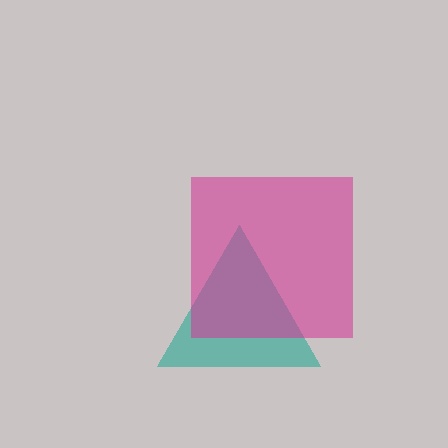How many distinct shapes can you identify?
There are 2 distinct shapes: a teal triangle, a magenta square.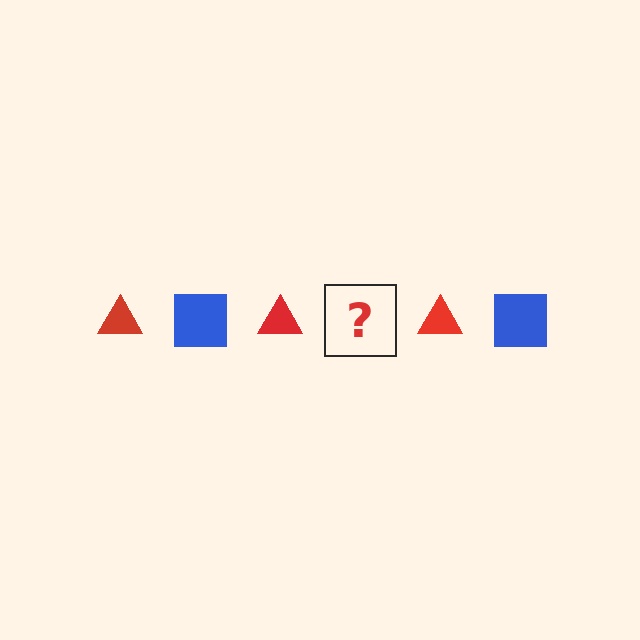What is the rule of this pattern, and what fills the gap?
The rule is that the pattern alternates between red triangle and blue square. The gap should be filled with a blue square.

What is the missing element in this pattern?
The missing element is a blue square.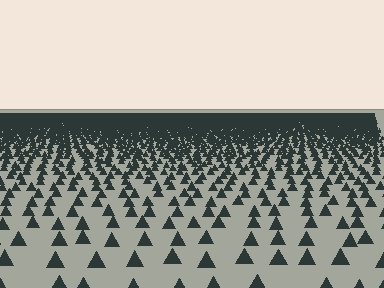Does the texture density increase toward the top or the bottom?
Density increases toward the top.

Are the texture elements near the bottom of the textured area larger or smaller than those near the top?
Larger. Near the bottom, elements are closer to the viewer and appear at a bigger on-screen size.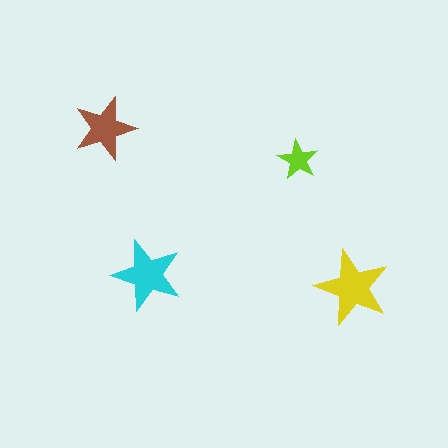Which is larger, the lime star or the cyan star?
The cyan one.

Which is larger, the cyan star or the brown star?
The cyan one.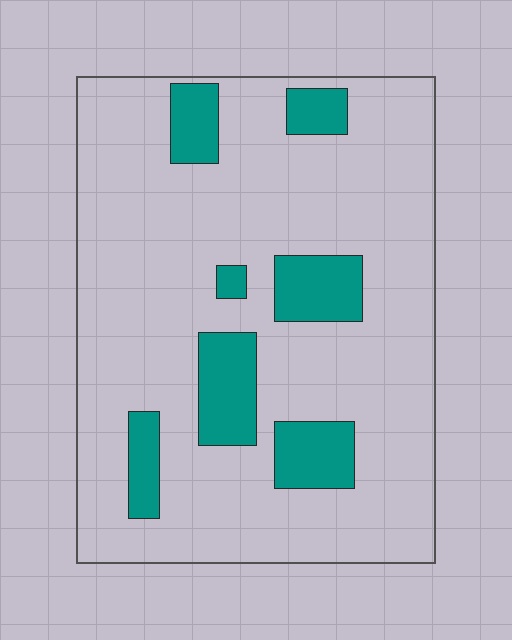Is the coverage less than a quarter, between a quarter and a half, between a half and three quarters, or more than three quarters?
Less than a quarter.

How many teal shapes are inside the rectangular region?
7.